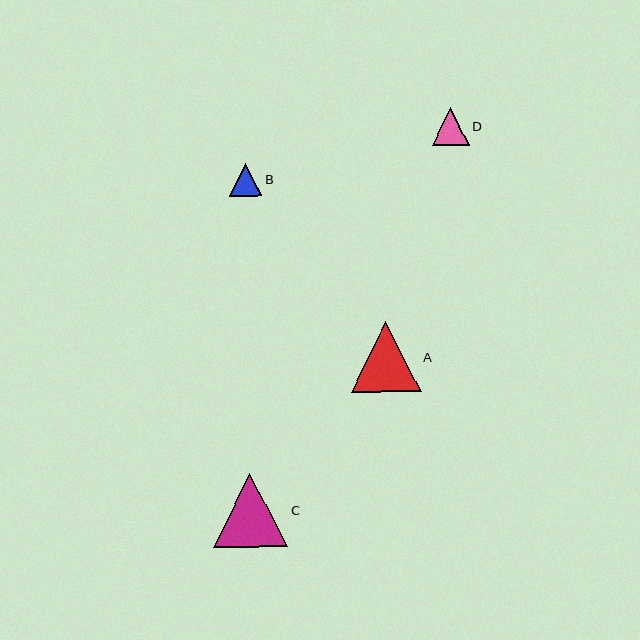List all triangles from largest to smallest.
From largest to smallest: C, A, D, B.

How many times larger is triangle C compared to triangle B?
Triangle C is approximately 2.3 times the size of triangle B.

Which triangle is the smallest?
Triangle B is the smallest with a size of approximately 32 pixels.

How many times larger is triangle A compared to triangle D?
Triangle A is approximately 1.8 times the size of triangle D.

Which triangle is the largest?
Triangle C is the largest with a size of approximately 74 pixels.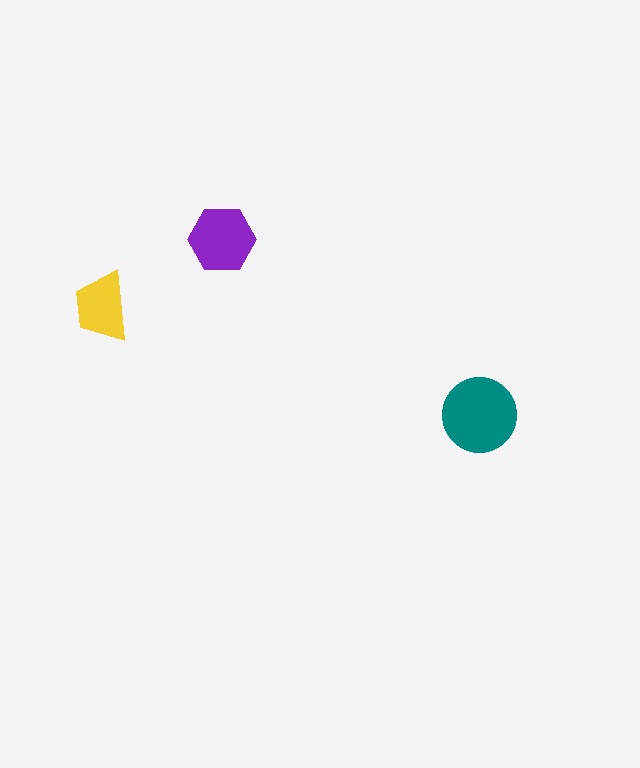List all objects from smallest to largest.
The yellow trapezoid, the purple hexagon, the teal circle.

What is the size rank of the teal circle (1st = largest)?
1st.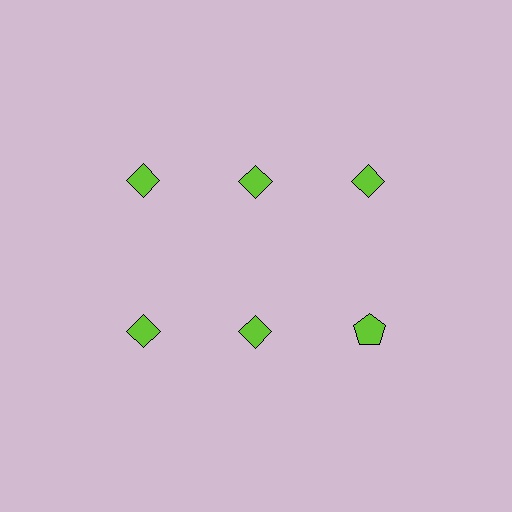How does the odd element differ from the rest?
It has a different shape: pentagon instead of diamond.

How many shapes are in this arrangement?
There are 6 shapes arranged in a grid pattern.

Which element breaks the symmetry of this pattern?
The lime pentagon in the second row, center column breaks the symmetry. All other shapes are lime diamonds.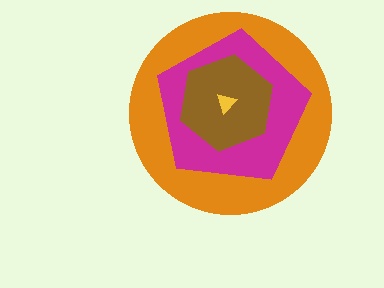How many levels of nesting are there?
4.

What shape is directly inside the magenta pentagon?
The brown hexagon.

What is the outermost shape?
The orange circle.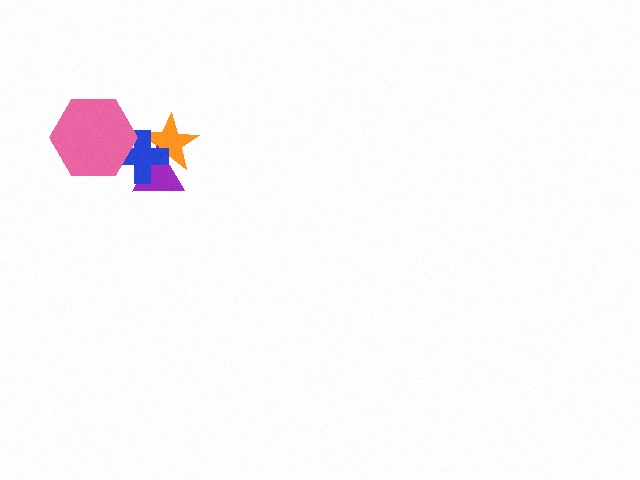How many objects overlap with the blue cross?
3 objects overlap with the blue cross.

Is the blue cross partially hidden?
Yes, it is partially covered by another shape.